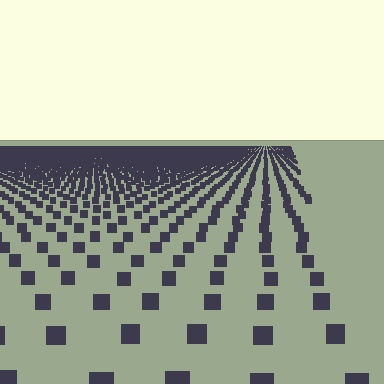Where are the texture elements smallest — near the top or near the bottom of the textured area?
Near the top.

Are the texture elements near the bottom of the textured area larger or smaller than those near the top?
Larger. Near the bottom, elements are closer to the viewer and appear at a bigger on-screen size.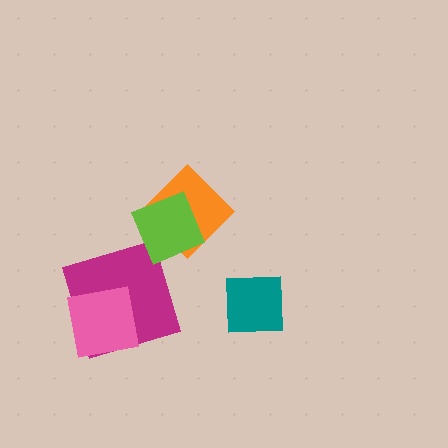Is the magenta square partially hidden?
Yes, it is partially covered by another shape.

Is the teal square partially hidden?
No, no other shape covers it.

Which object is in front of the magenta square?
The pink square is in front of the magenta square.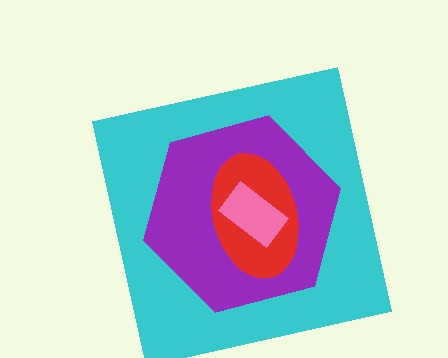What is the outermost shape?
The cyan square.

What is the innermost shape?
The pink rectangle.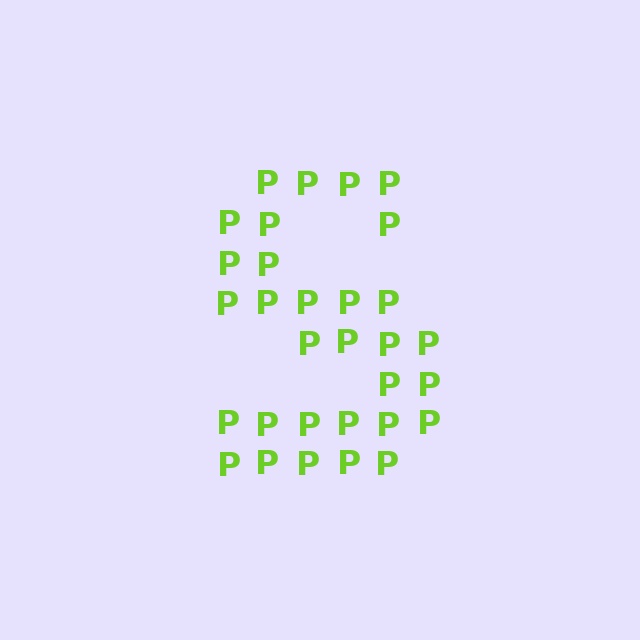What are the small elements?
The small elements are letter P's.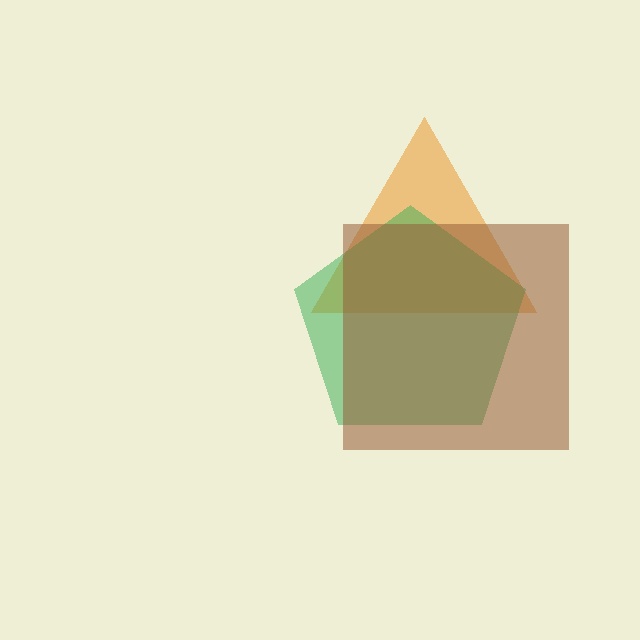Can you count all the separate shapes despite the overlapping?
Yes, there are 3 separate shapes.